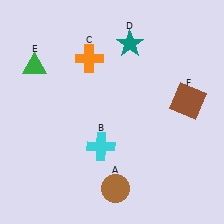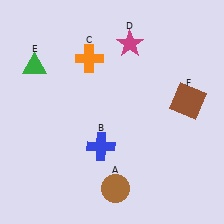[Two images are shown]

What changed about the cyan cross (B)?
In Image 1, B is cyan. In Image 2, it changed to blue.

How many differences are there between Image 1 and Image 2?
There are 2 differences between the two images.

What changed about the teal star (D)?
In Image 1, D is teal. In Image 2, it changed to magenta.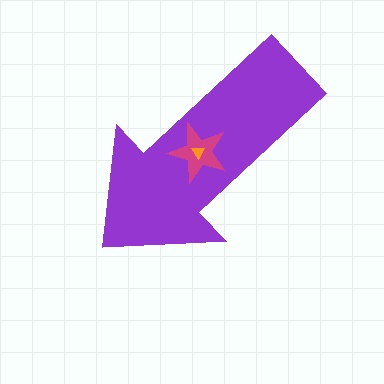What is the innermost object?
The orange triangle.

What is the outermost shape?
The purple arrow.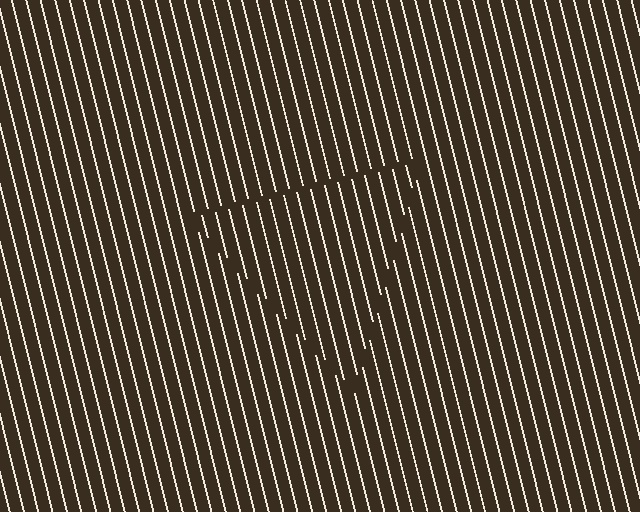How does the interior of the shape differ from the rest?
The interior of the shape contains the same grating, shifted by half a period — the contour is defined by the phase discontinuity where line-ends from the inner and outer gratings abut.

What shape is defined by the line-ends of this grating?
An illusory triangle. The interior of the shape contains the same grating, shifted by half a period — the contour is defined by the phase discontinuity where line-ends from the inner and outer gratings abut.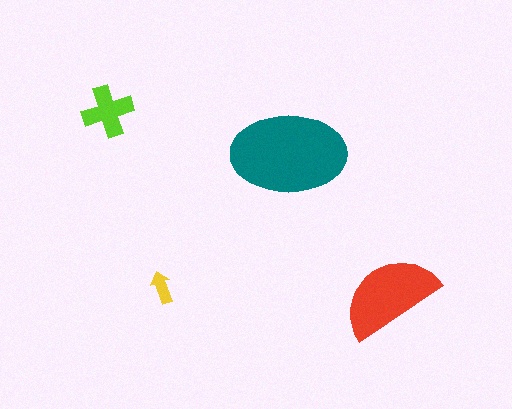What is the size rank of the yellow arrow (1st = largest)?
4th.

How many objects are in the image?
There are 4 objects in the image.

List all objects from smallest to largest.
The yellow arrow, the lime cross, the red semicircle, the teal ellipse.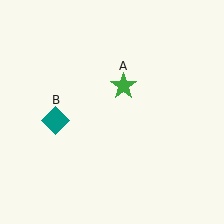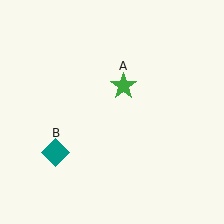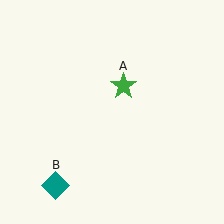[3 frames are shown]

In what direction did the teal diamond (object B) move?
The teal diamond (object B) moved down.